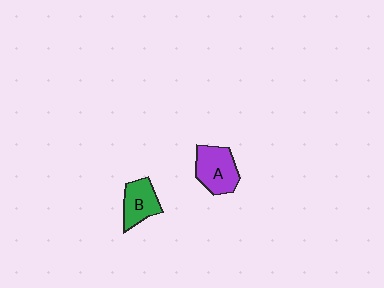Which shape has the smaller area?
Shape B (green).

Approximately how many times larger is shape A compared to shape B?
Approximately 1.2 times.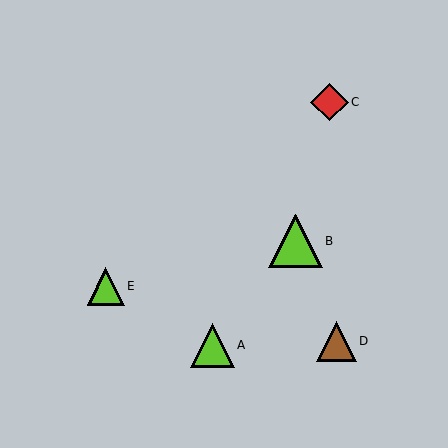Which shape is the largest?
The lime triangle (labeled B) is the largest.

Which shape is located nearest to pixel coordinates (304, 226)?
The lime triangle (labeled B) at (295, 241) is nearest to that location.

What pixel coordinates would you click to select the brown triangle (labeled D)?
Click at (336, 341) to select the brown triangle D.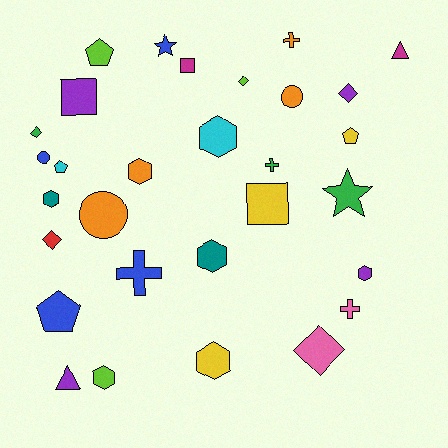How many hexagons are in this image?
There are 7 hexagons.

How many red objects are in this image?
There is 1 red object.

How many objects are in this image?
There are 30 objects.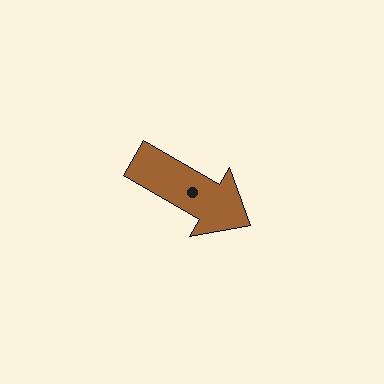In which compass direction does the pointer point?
Southeast.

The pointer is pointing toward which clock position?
Roughly 4 o'clock.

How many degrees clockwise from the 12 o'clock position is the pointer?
Approximately 120 degrees.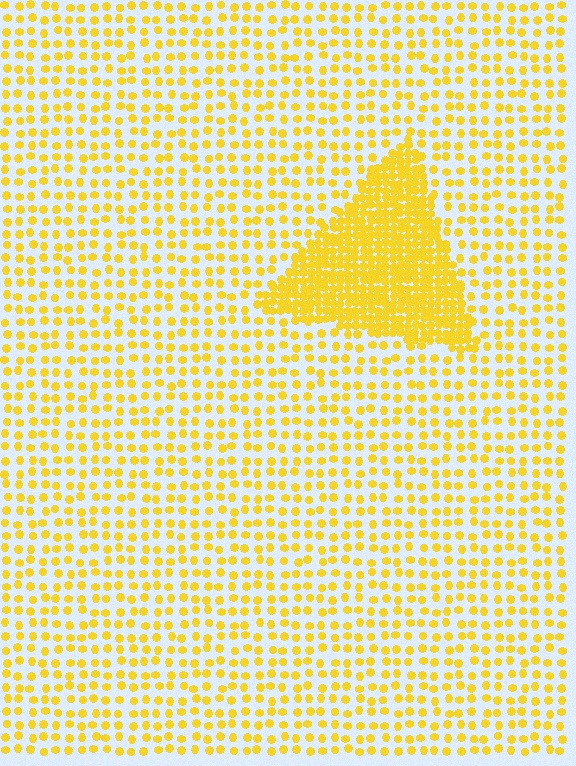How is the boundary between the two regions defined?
The boundary is defined by a change in element density (approximately 2.8x ratio). All elements are the same color, size, and shape.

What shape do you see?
I see a triangle.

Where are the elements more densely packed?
The elements are more densely packed inside the triangle boundary.